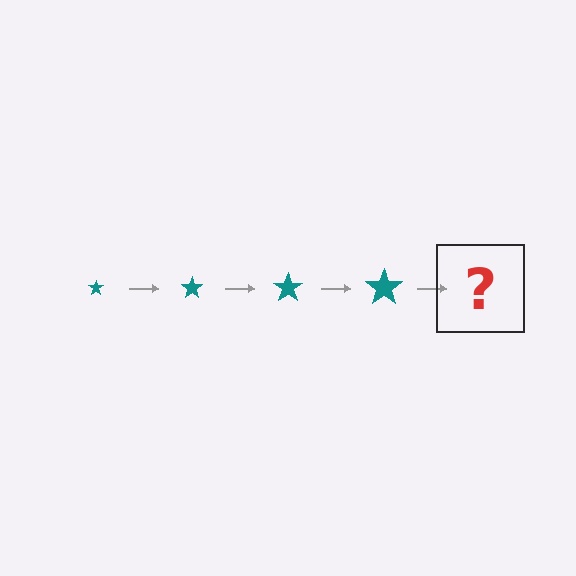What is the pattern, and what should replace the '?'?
The pattern is that the star gets progressively larger each step. The '?' should be a teal star, larger than the previous one.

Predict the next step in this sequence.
The next step is a teal star, larger than the previous one.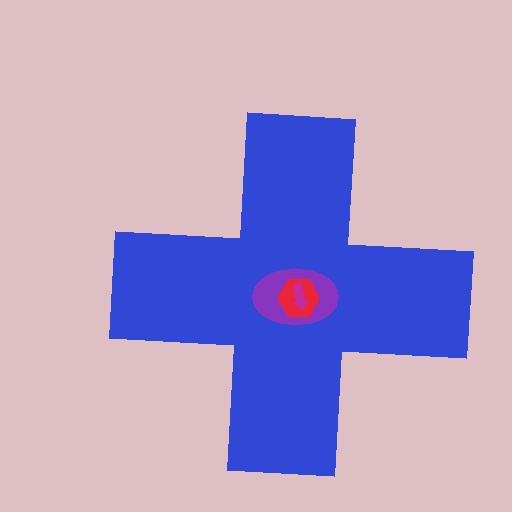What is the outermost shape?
The blue cross.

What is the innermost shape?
The magenta arrow.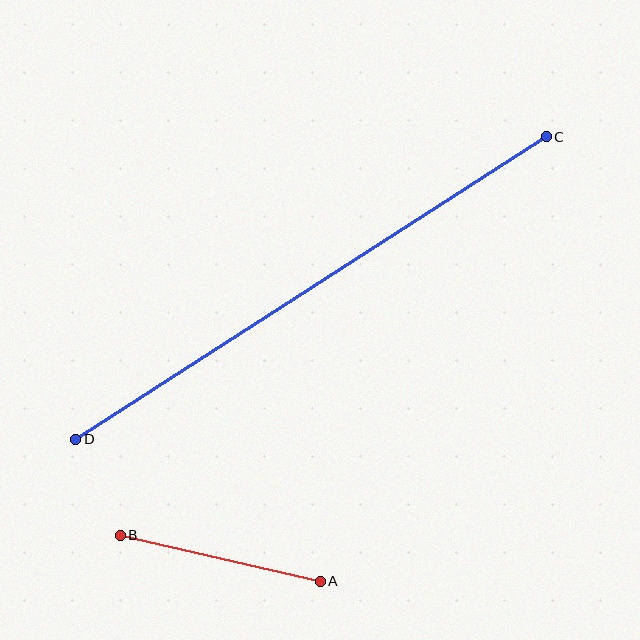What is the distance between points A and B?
The distance is approximately 205 pixels.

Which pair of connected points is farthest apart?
Points C and D are farthest apart.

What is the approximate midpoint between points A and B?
The midpoint is at approximately (220, 558) pixels.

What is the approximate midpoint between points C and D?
The midpoint is at approximately (311, 288) pixels.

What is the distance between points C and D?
The distance is approximately 559 pixels.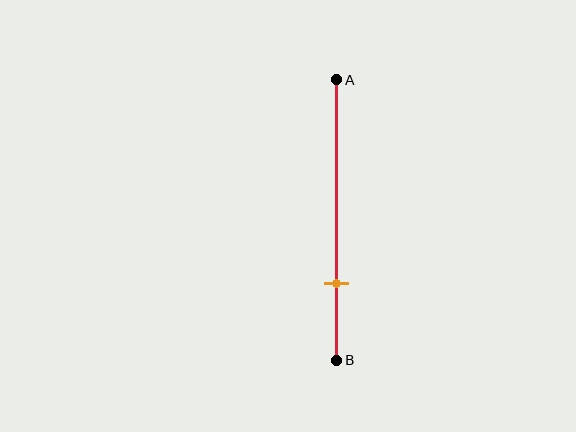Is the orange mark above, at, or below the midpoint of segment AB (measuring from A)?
The orange mark is below the midpoint of segment AB.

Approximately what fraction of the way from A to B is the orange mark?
The orange mark is approximately 75% of the way from A to B.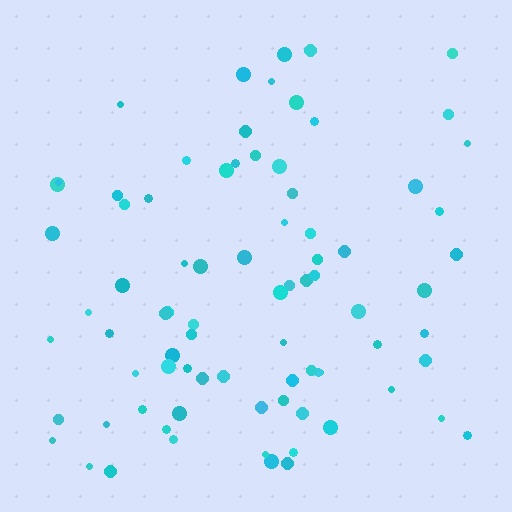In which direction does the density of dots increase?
From top to bottom, with the bottom side densest.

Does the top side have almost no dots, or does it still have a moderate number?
Still a moderate number, just noticeably fewer than the bottom.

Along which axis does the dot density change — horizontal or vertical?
Vertical.